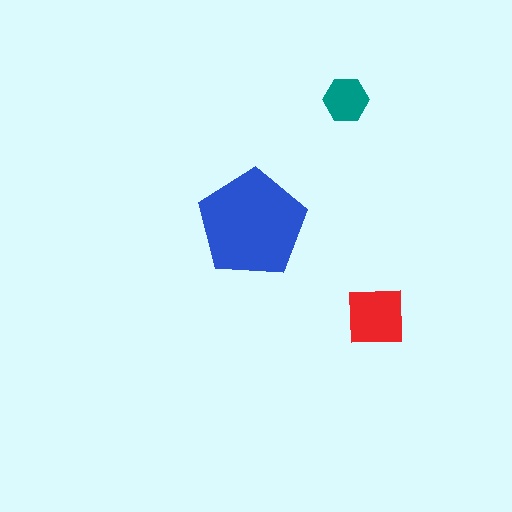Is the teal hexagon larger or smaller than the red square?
Smaller.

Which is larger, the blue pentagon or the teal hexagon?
The blue pentagon.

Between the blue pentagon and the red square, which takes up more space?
The blue pentagon.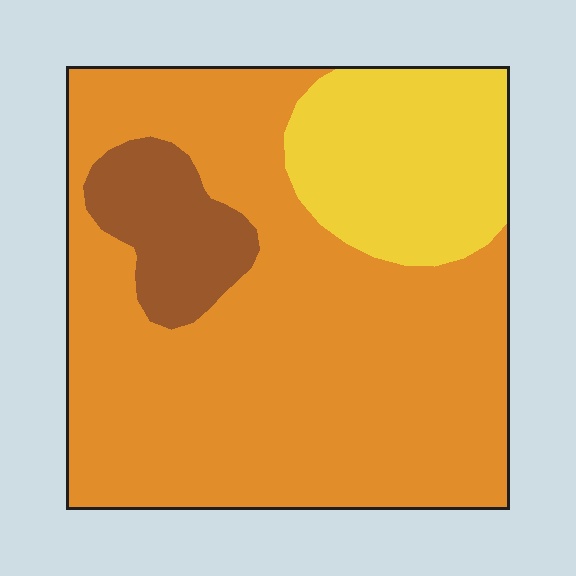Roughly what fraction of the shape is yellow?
Yellow covers about 20% of the shape.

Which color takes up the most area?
Orange, at roughly 70%.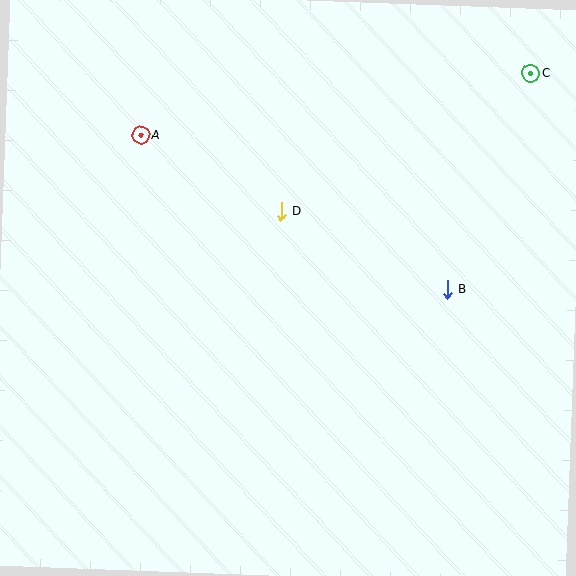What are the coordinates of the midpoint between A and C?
The midpoint between A and C is at (336, 104).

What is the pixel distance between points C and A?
The distance between C and A is 395 pixels.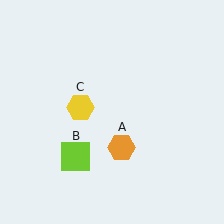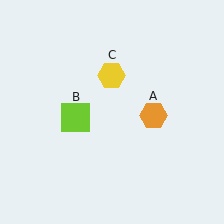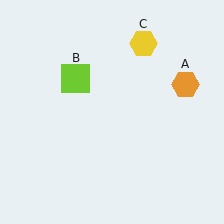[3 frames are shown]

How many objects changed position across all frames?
3 objects changed position: orange hexagon (object A), lime square (object B), yellow hexagon (object C).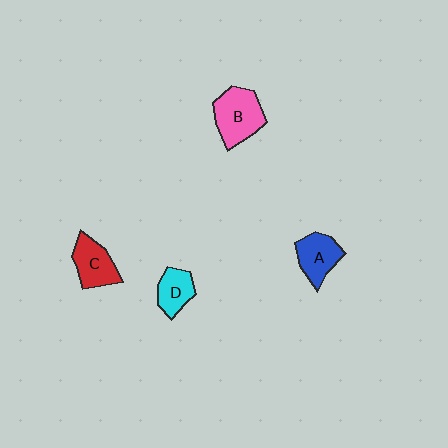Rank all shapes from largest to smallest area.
From largest to smallest: B (pink), C (red), A (blue), D (cyan).